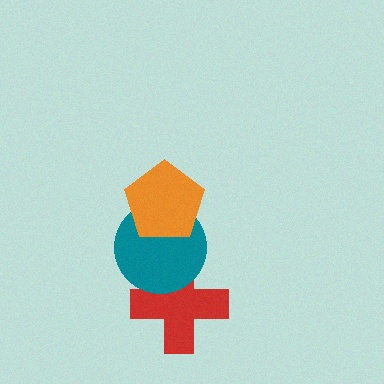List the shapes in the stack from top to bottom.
From top to bottom: the orange pentagon, the teal circle, the red cross.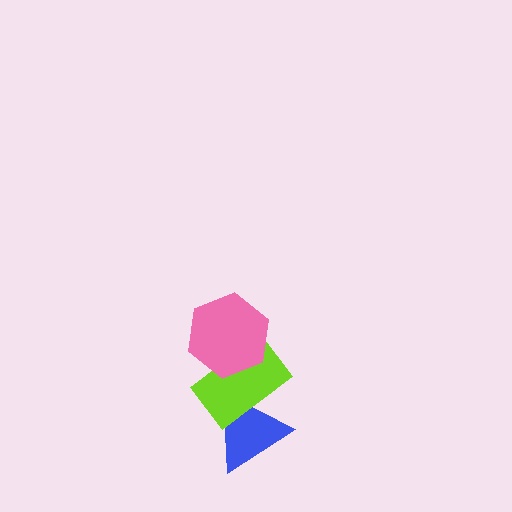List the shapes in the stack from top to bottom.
From top to bottom: the pink hexagon, the lime rectangle, the blue triangle.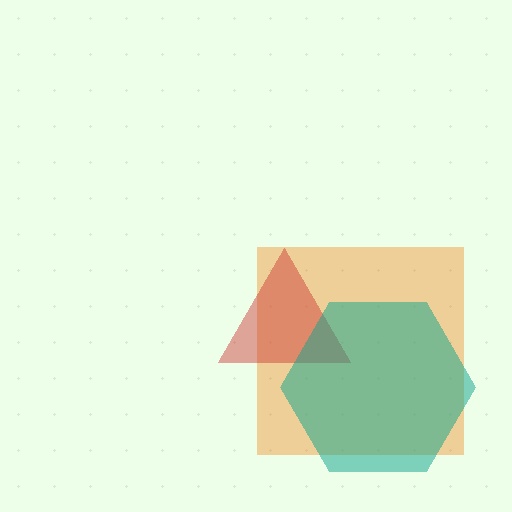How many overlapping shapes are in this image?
There are 3 overlapping shapes in the image.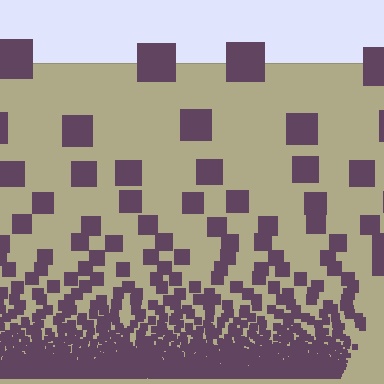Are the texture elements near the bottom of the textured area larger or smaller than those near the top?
Smaller. The gradient is inverted — elements near the bottom are smaller and denser.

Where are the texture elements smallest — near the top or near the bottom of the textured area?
Near the bottom.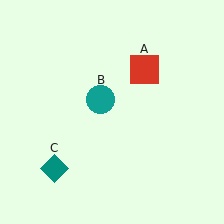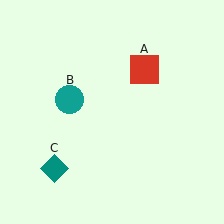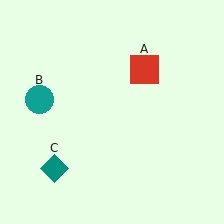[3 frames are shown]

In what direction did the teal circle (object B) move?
The teal circle (object B) moved left.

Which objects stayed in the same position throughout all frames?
Red square (object A) and teal diamond (object C) remained stationary.